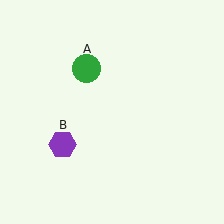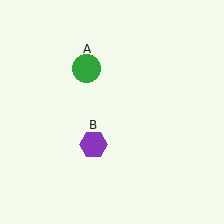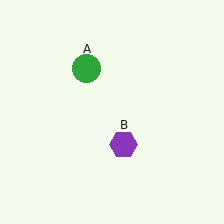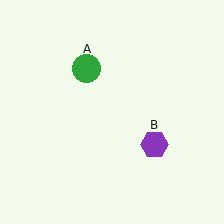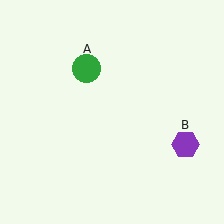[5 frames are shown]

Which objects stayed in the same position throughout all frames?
Green circle (object A) remained stationary.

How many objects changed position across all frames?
1 object changed position: purple hexagon (object B).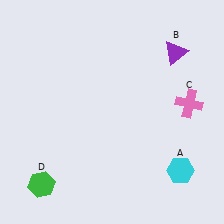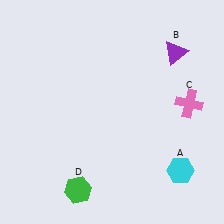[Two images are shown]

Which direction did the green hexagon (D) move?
The green hexagon (D) moved right.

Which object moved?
The green hexagon (D) moved right.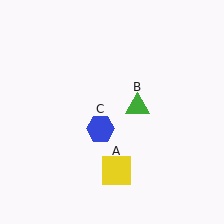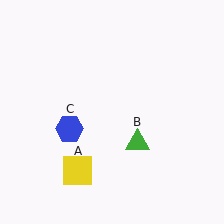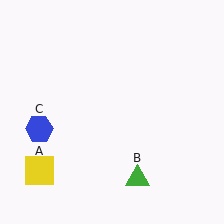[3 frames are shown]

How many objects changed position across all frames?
3 objects changed position: yellow square (object A), green triangle (object B), blue hexagon (object C).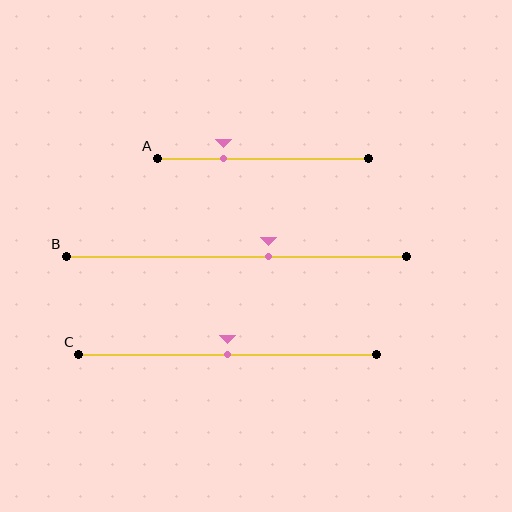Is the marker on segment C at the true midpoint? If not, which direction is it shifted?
Yes, the marker on segment C is at the true midpoint.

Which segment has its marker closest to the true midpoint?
Segment C has its marker closest to the true midpoint.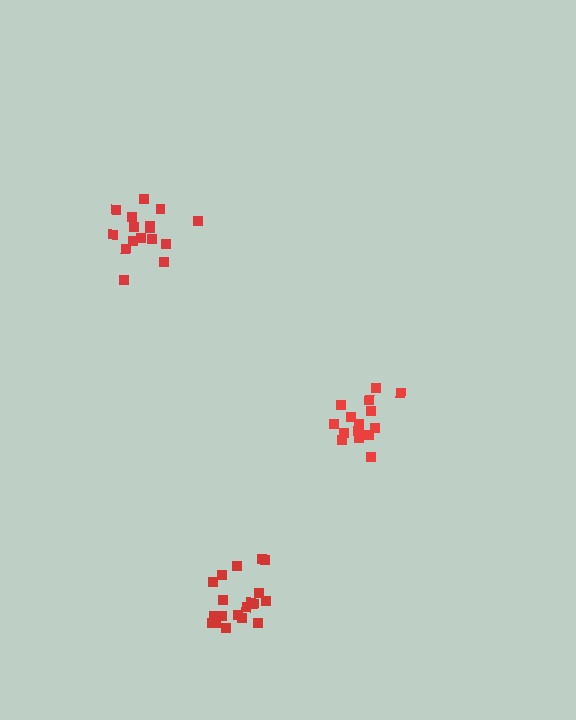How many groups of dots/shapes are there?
There are 3 groups.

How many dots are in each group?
Group 1: 19 dots, Group 2: 16 dots, Group 3: 16 dots (51 total).